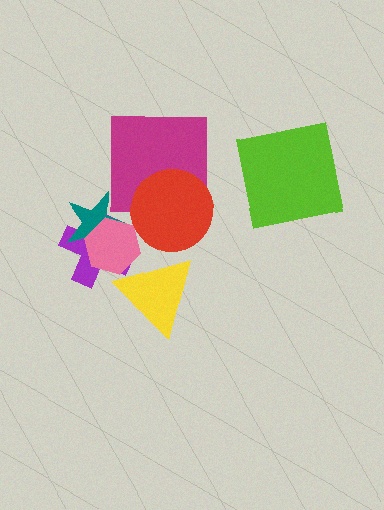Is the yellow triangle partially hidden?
No, no other shape covers it.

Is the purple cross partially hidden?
Yes, it is partially covered by another shape.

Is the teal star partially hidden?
Yes, it is partially covered by another shape.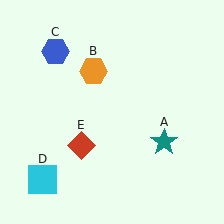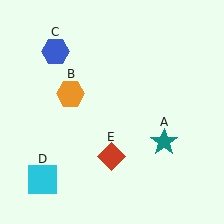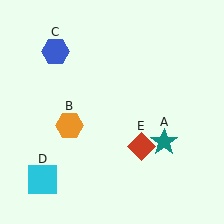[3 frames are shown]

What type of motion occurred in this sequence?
The orange hexagon (object B), red diamond (object E) rotated counterclockwise around the center of the scene.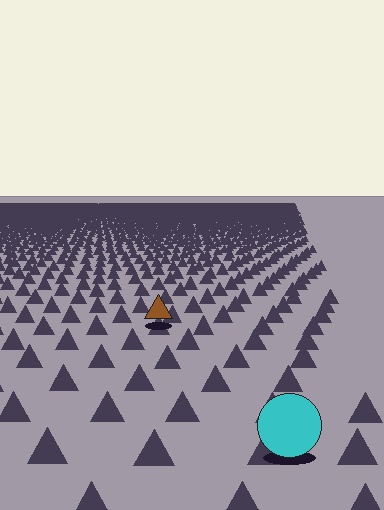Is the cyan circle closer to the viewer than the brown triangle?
Yes. The cyan circle is closer — you can tell from the texture gradient: the ground texture is coarser near it.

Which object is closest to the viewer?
The cyan circle is closest. The texture marks near it are larger and more spread out.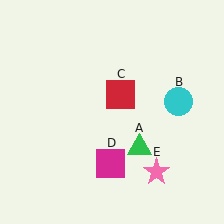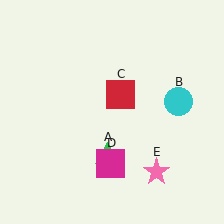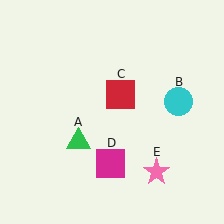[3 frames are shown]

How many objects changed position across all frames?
1 object changed position: green triangle (object A).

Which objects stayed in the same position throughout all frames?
Cyan circle (object B) and red square (object C) and magenta square (object D) and pink star (object E) remained stationary.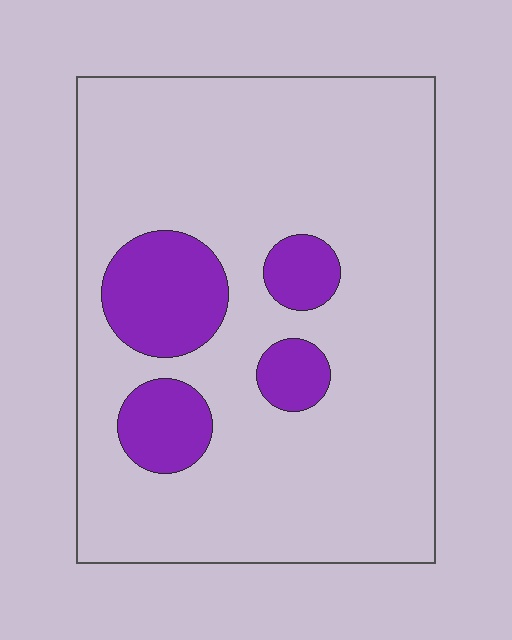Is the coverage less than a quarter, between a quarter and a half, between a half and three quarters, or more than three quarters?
Less than a quarter.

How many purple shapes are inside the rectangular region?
4.